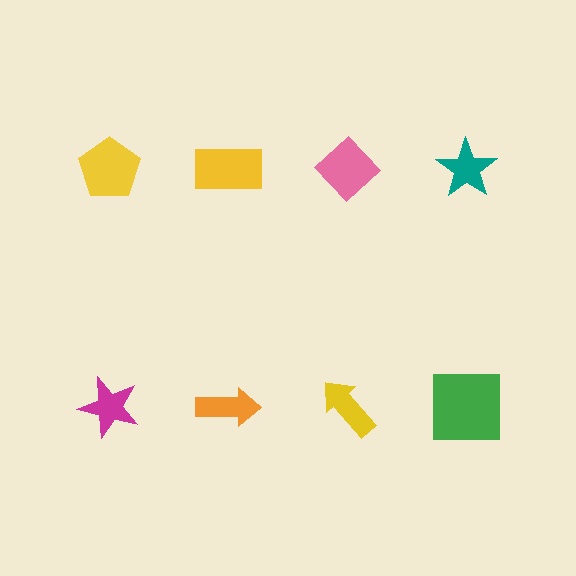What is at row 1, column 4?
A teal star.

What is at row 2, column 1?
A magenta star.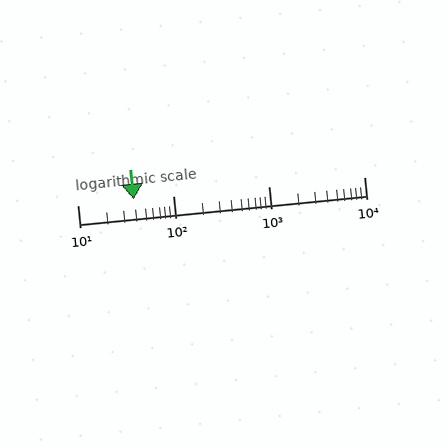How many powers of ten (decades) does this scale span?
The scale spans 3 decades, from 10 to 10000.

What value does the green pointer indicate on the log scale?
The pointer indicates approximately 39.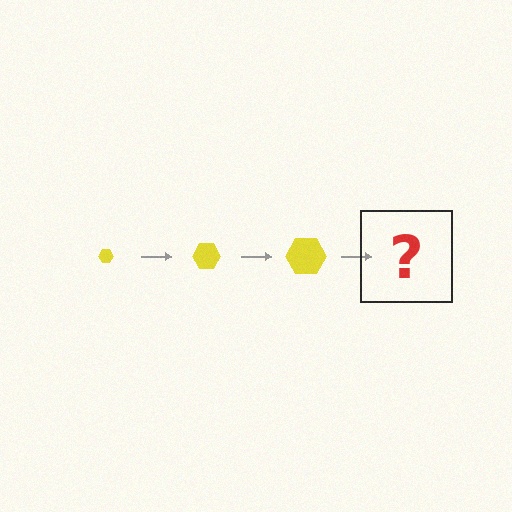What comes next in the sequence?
The next element should be a yellow hexagon, larger than the previous one.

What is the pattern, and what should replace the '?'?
The pattern is that the hexagon gets progressively larger each step. The '?' should be a yellow hexagon, larger than the previous one.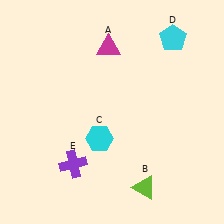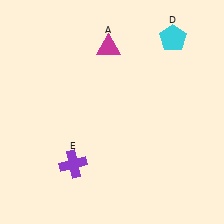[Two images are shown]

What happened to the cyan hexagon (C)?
The cyan hexagon (C) was removed in Image 2. It was in the bottom-left area of Image 1.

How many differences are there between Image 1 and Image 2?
There are 2 differences between the two images.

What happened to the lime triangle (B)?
The lime triangle (B) was removed in Image 2. It was in the bottom-right area of Image 1.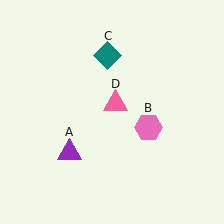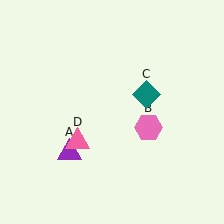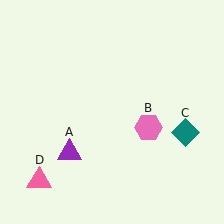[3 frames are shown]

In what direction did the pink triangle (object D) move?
The pink triangle (object D) moved down and to the left.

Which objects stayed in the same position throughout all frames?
Purple triangle (object A) and pink hexagon (object B) remained stationary.